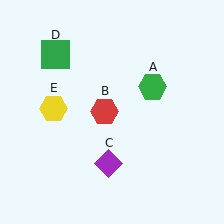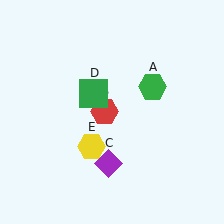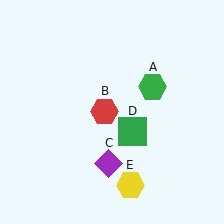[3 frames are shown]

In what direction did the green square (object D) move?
The green square (object D) moved down and to the right.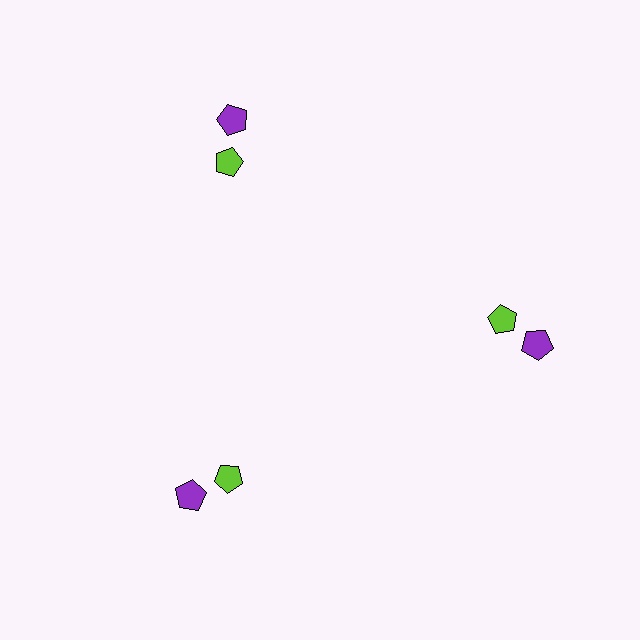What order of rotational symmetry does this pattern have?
This pattern has 3-fold rotational symmetry.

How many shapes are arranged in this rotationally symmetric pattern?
There are 6 shapes, arranged in 3 groups of 2.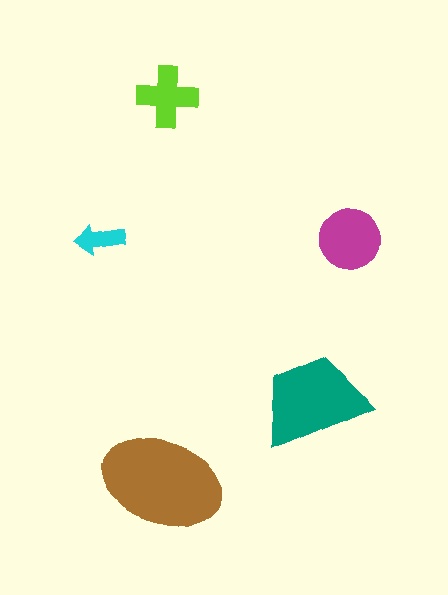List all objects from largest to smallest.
The brown ellipse, the teal trapezoid, the magenta circle, the lime cross, the cyan arrow.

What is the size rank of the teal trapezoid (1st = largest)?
2nd.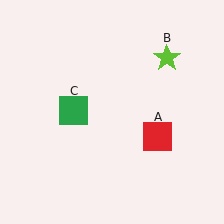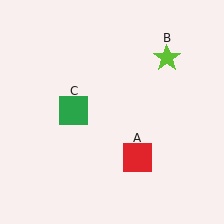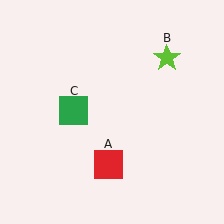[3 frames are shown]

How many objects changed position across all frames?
1 object changed position: red square (object A).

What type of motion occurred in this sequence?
The red square (object A) rotated clockwise around the center of the scene.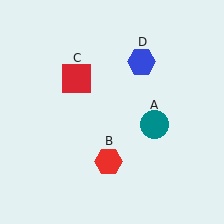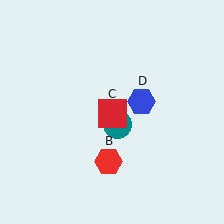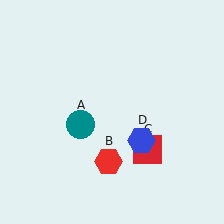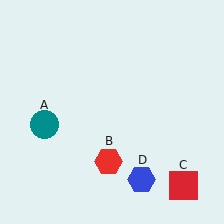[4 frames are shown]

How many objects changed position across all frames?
3 objects changed position: teal circle (object A), red square (object C), blue hexagon (object D).